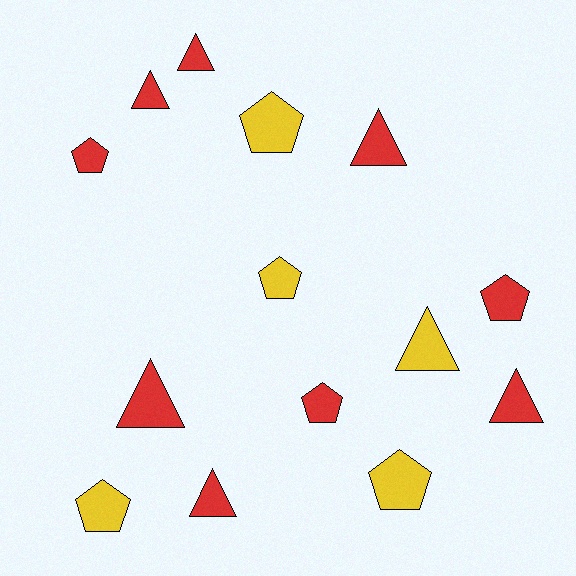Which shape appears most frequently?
Pentagon, with 7 objects.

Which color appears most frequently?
Red, with 9 objects.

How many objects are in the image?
There are 14 objects.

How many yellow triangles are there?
There is 1 yellow triangle.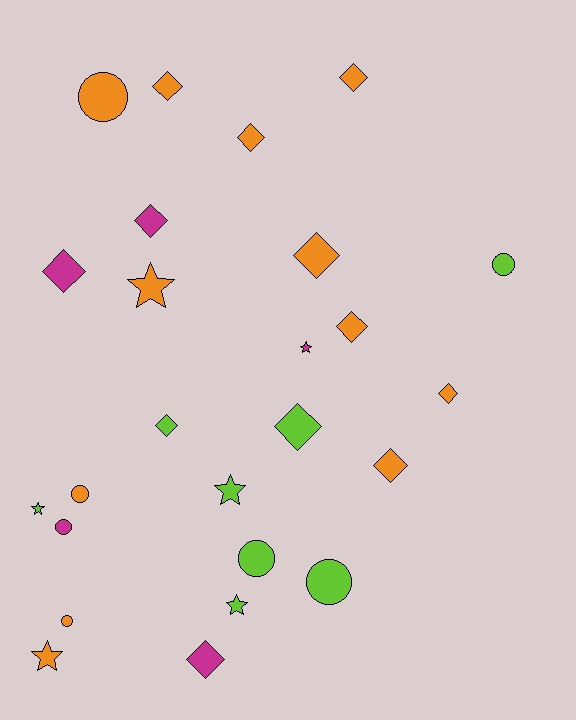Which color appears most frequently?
Orange, with 12 objects.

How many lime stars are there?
There are 3 lime stars.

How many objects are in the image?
There are 25 objects.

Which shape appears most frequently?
Diamond, with 12 objects.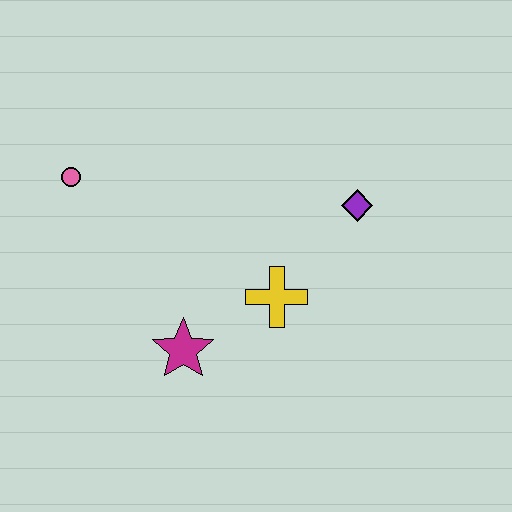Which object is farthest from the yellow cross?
The pink circle is farthest from the yellow cross.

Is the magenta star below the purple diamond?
Yes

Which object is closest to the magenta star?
The yellow cross is closest to the magenta star.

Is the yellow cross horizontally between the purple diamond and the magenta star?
Yes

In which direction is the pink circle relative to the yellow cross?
The pink circle is to the left of the yellow cross.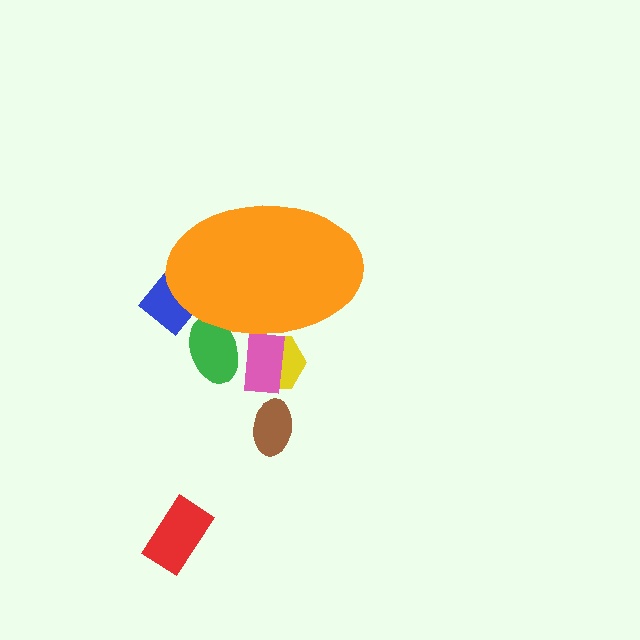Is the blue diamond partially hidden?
Yes, the blue diamond is partially hidden behind the orange ellipse.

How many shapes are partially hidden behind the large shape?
4 shapes are partially hidden.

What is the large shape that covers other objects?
An orange ellipse.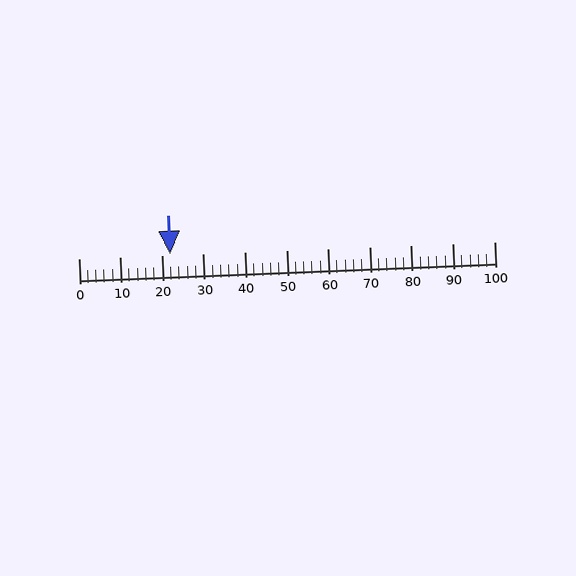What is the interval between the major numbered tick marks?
The major tick marks are spaced 10 units apart.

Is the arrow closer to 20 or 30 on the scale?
The arrow is closer to 20.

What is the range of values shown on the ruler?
The ruler shows values from 0 to 100.